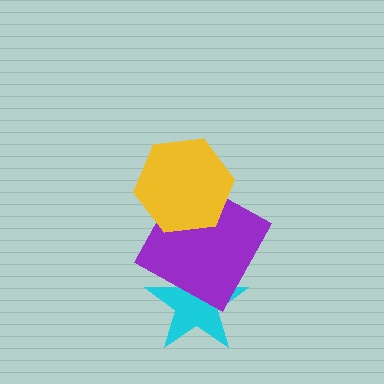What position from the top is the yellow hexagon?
The yellow hexagon is 1st from the top.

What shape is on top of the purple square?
The yellow hexagon is on top of the purple square.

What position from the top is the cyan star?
The cyan star is 3rd from the top.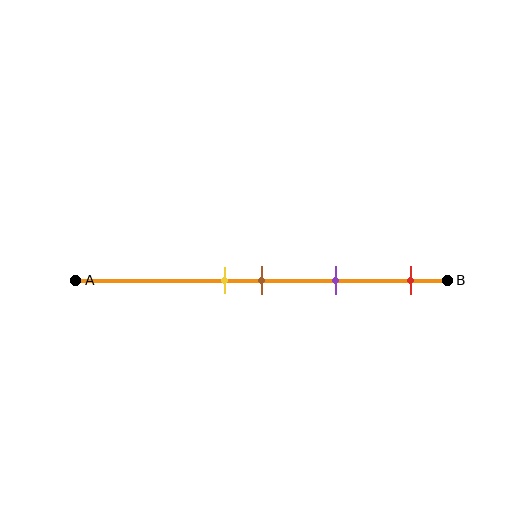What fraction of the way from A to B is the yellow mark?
The yellow mark is approximately 40% (0.4) of the way from A to B.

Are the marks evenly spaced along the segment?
No, the marks are not evenly spaced.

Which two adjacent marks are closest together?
The yellow and brown marks are the closest adjacent pair.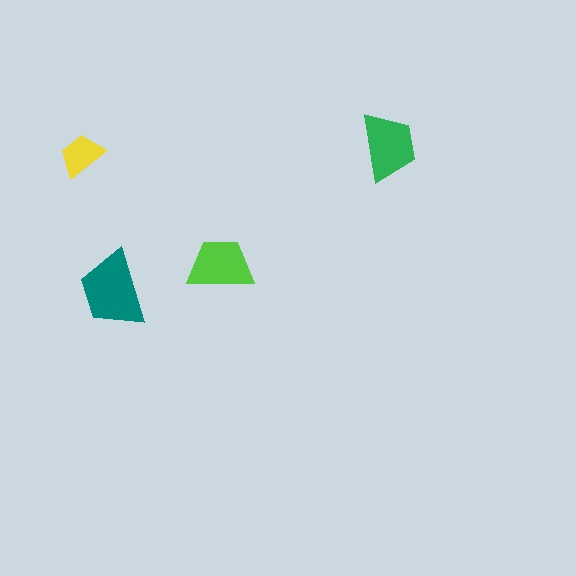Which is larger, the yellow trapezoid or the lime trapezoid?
The lime one.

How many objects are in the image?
There are 4 objects in the image.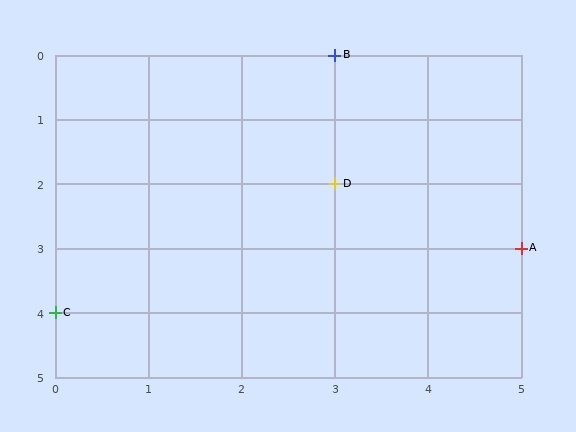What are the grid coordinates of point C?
Point C is at grid coordinates (0, 4).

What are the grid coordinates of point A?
Point A is at grid coordinates (5, 3).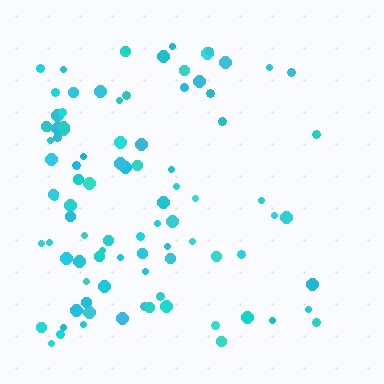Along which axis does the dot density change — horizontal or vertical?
Horizontal.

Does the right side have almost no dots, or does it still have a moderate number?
Still a moderate number, just noticeably fewer than the left.